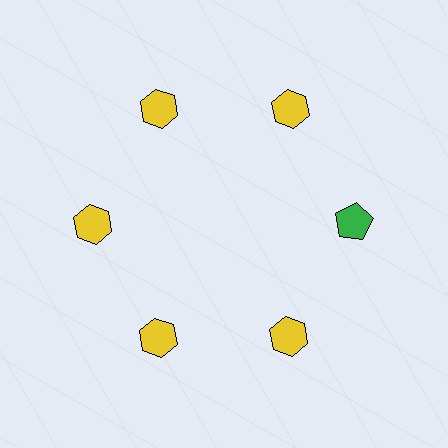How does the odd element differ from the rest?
It differs in both color (green instead of yellow) and shape (pentagon instead of hexagon).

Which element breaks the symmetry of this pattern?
The green pentagon at roughly the 3 o'clock position breaks the symmetry. All other shapes are yellow hexagons.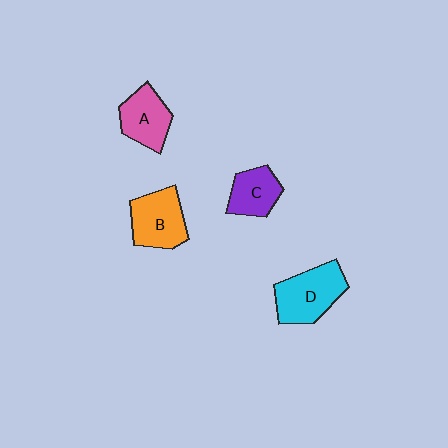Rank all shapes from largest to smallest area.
From largest to smallest: D (cyan), B (orange), A (pink), C (purple).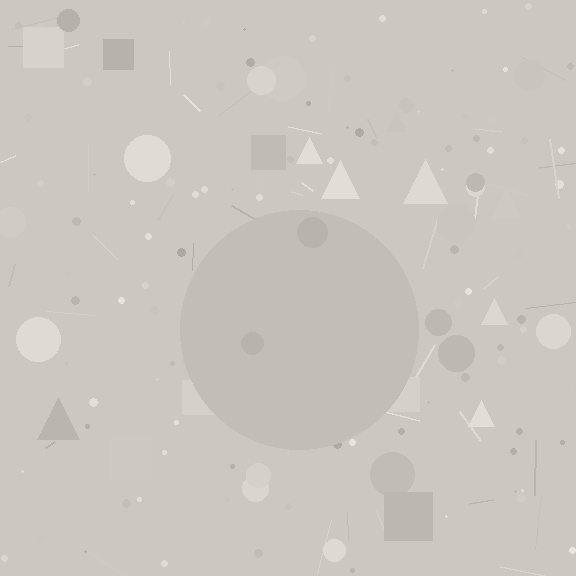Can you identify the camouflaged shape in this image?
The camouflaged shape is a circle.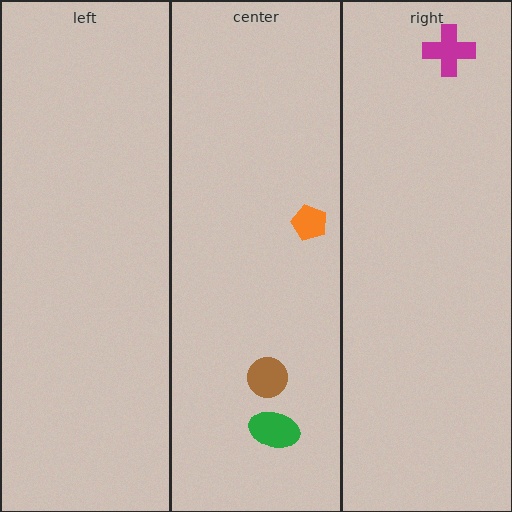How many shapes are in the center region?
3.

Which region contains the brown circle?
The center region.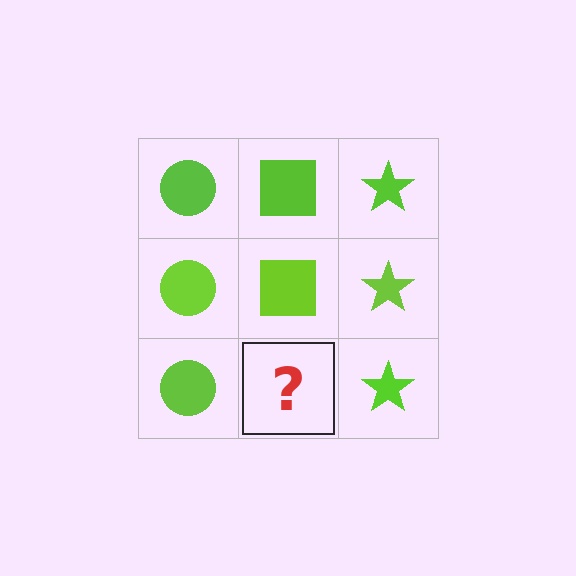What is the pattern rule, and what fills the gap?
The rule is that each column has a consistent shape. The gap should be filled with a lime square.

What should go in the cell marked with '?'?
The missing cell should contain a lime square.